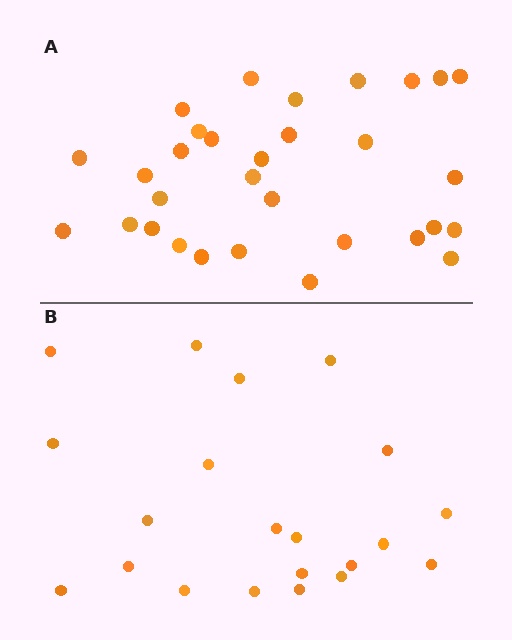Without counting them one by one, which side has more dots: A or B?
Region A (the top region) has more dots.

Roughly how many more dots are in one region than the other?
Region A has roughly 10 or so more dots than region B.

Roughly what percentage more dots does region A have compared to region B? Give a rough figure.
About 50% more.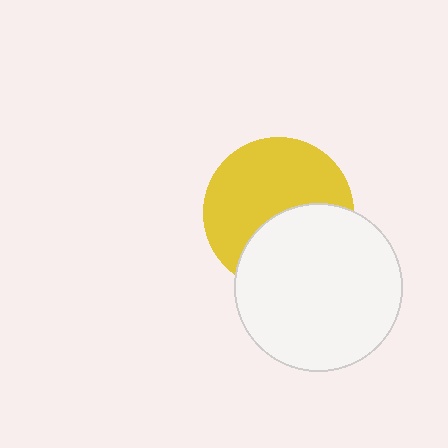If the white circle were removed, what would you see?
You would see the complete yellow circle.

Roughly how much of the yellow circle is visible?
About half of it is visible (roughly 60%).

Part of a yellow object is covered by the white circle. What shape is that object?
It is a circle.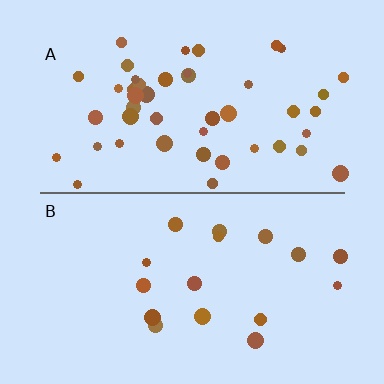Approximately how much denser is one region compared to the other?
Approximately 2.7× — region A over region B.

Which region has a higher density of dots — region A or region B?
A (the top).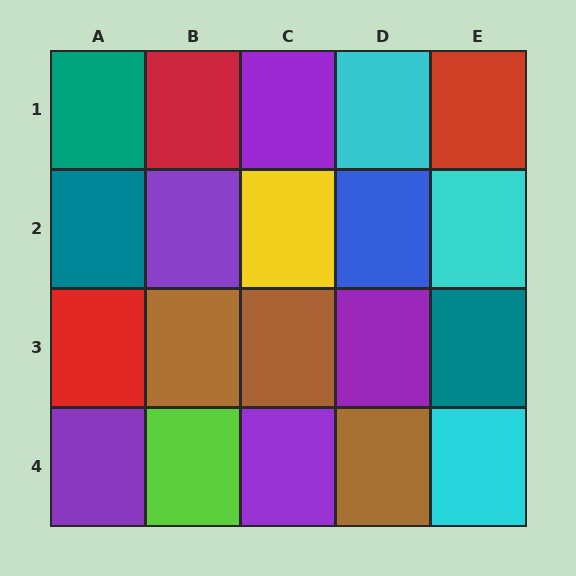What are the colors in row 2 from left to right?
Teal, purple, yellow, blue, cyan.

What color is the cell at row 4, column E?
Cyan.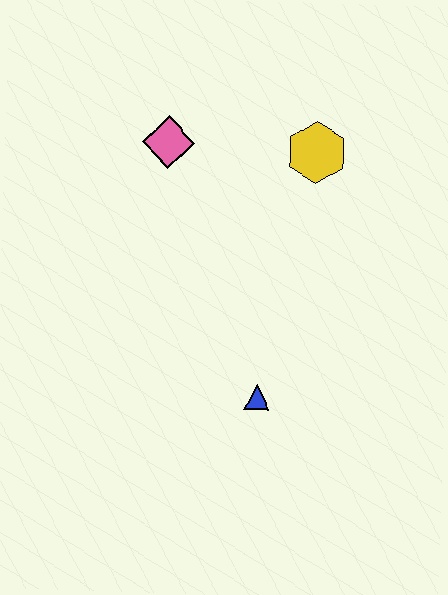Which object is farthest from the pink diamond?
The blue triangle is farthest from the pink diamond.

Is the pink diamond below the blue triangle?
No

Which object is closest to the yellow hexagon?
The pink diamond is closest to the yellow hexagon.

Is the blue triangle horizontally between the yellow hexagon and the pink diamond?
Yes